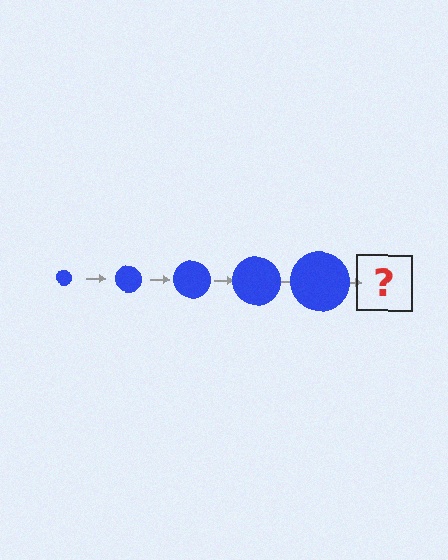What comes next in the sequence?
The next element should be a blue circle, larger than the previous one.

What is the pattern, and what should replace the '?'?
The pattern is that the circle gets progressively larger each step. The '?' should be a blue circle, larger than the previous one.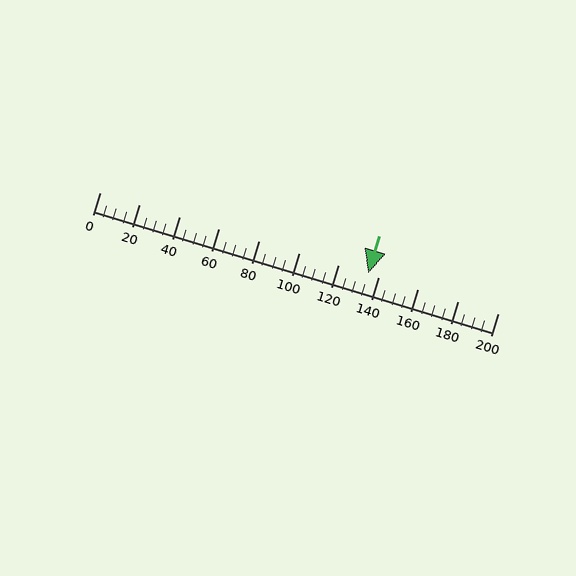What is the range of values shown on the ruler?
The ruler shows values from 0 to 200.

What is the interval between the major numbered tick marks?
The major tick marks are spaced 20 units apart.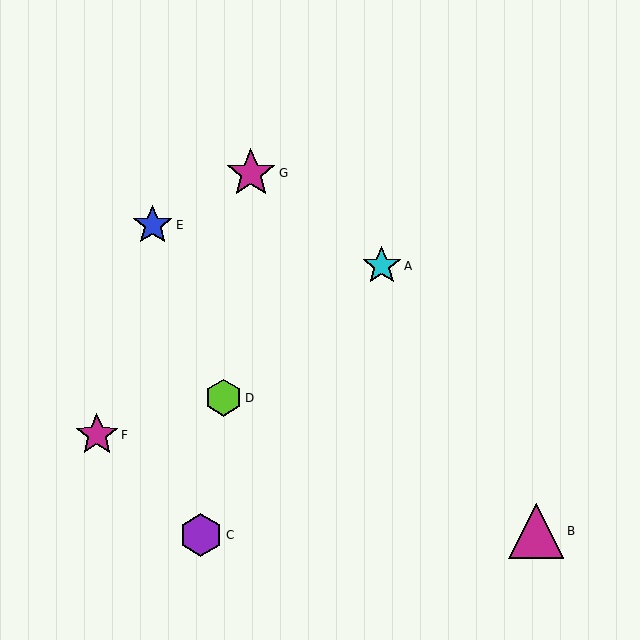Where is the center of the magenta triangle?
The center of the magenta triangle is at (536, 531).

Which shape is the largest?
The magenta triangle (labeled B) is the largest.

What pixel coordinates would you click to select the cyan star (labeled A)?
Click at (382, 266) to select the cyan star A.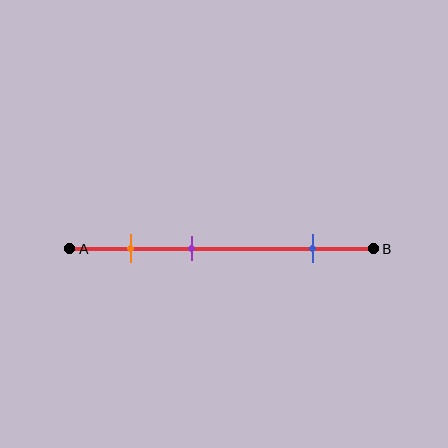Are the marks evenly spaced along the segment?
No, the marks are not evenly spaced.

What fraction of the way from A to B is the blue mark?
The blue mark is approximately 80% (0.8) of the way from A to B.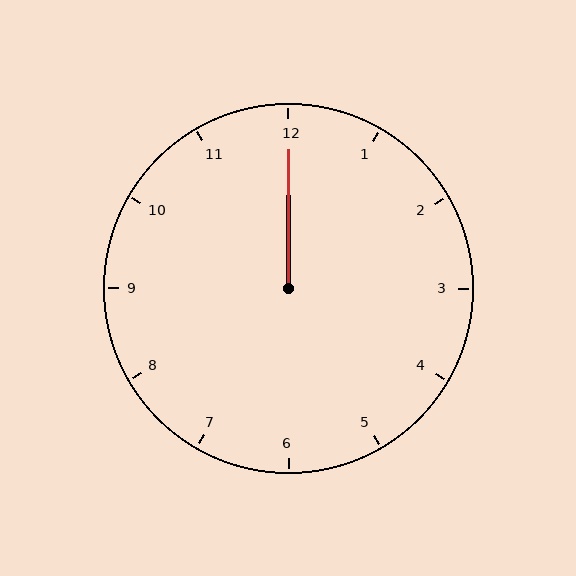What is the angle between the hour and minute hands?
Approximately 0 degrees.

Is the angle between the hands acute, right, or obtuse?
It is acute.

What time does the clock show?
12:00.